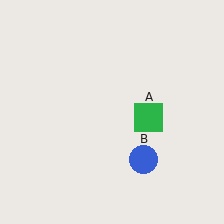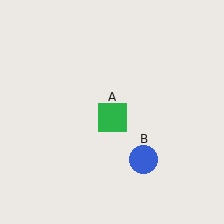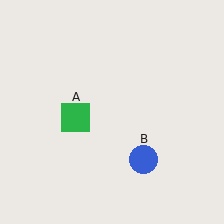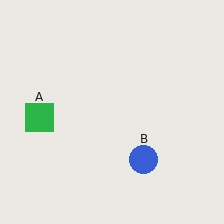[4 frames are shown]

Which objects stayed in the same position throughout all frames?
Blue circle (object B) remained stationary.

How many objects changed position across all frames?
1 object changed position: green square (object A).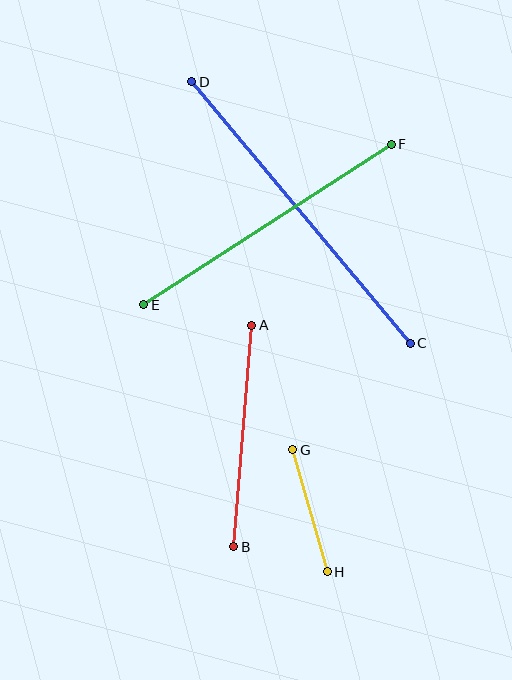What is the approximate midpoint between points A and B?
The midpoint is at approximately (243, 436) pixels.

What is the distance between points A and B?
The distance is approximately 222 pixels.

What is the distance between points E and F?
The distance is approximately 295 pixels.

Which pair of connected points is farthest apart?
Points C and D are farthest apart.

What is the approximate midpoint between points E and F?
The midpoint is at approximately (268, 224) pixels.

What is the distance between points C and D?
The distance is approximately 341 pixels.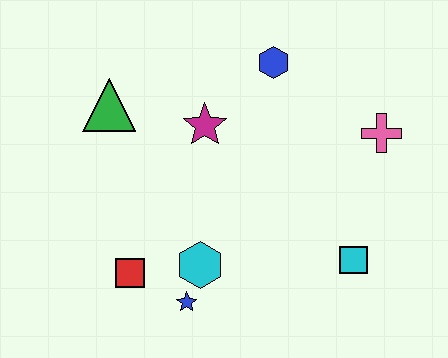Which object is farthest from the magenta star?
The cyan square is farthest from the magenta star.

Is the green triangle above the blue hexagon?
No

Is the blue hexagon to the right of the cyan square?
No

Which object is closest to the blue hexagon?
The magenta star is closest to the blue hexagon.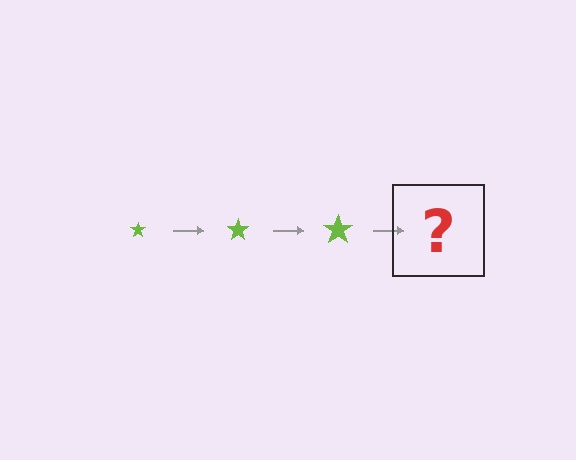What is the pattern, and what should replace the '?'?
The pattern is that the star gets progressively larger each step. The '?' should be a lime star, larger than the previous one.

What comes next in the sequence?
The next element should be a lime star, larger than the previous one.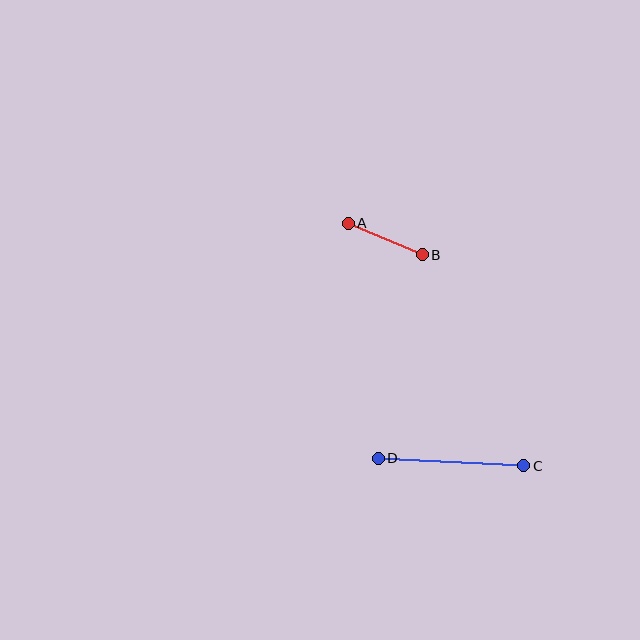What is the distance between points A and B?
The distance is approximately 80 pixels.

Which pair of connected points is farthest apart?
Points C and D are farthest apart.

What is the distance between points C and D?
The distance is approximately 146 pixels.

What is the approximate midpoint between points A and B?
The midpoint is at approximately (385, 239) pixels.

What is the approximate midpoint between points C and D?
The midpoint is at approximately (451, 462) pixels.